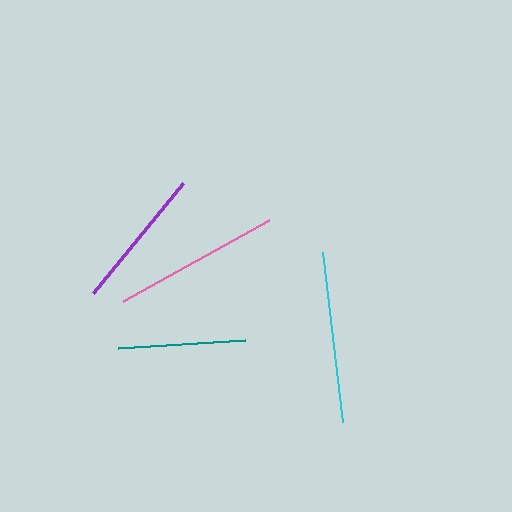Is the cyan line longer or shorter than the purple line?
The cyan line is longer than the purple line.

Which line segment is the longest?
The cyan line is the longest at approximately 171 pixels.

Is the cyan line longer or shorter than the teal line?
The cyan line is longer than the teal line.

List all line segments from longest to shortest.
From longest to shortest: cyan, pink, purple, teal.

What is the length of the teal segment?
The teal segment is approximately 127 pixels long.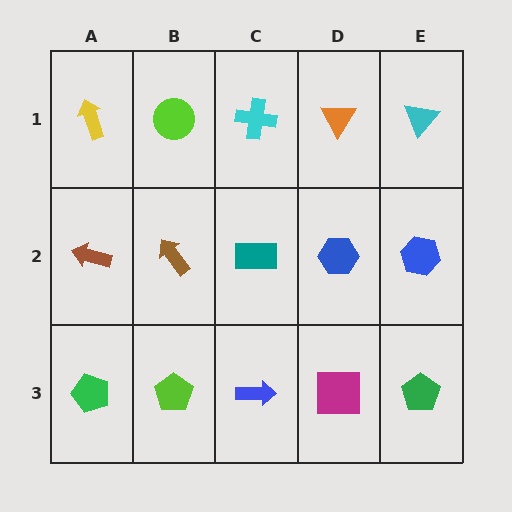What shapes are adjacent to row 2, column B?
A lime circle (row 1, column B), a lime pentagon (row 3, column B), a brown arrow (row 2, column A), a teal rectangle (row 2, column C).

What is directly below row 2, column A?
A green pentagon.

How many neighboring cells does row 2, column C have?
4.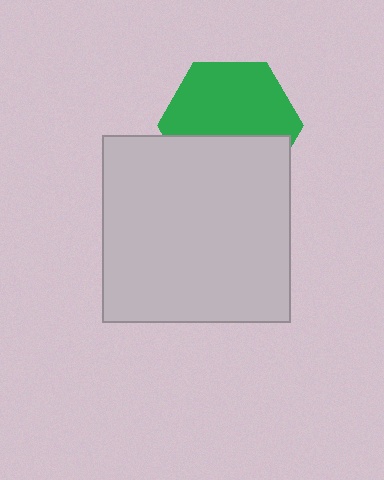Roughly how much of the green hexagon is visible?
About half of it is visible (roughly 60%).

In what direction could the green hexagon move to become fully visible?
The green hexagon could move up. That would shift it out from behind the light gray square entirely.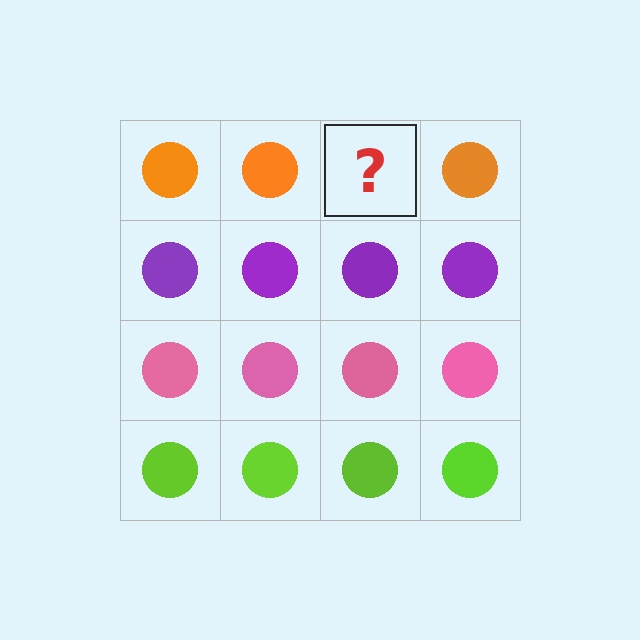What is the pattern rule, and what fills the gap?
The rule is that each row has a consistent color. The gap should be filled with an orange circle.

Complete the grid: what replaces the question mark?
The question mark should be replaced with an orange circle.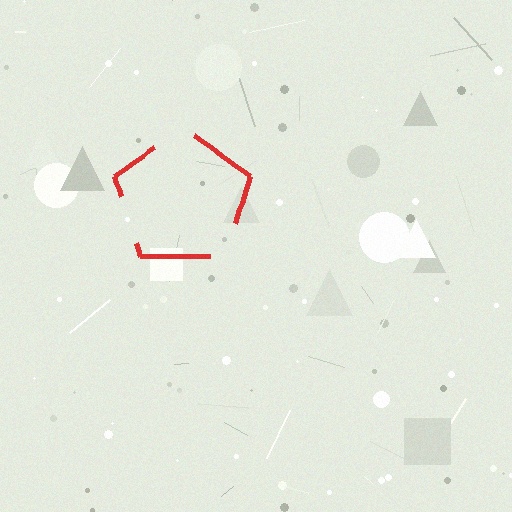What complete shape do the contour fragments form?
The contour fragments form a pentagon.